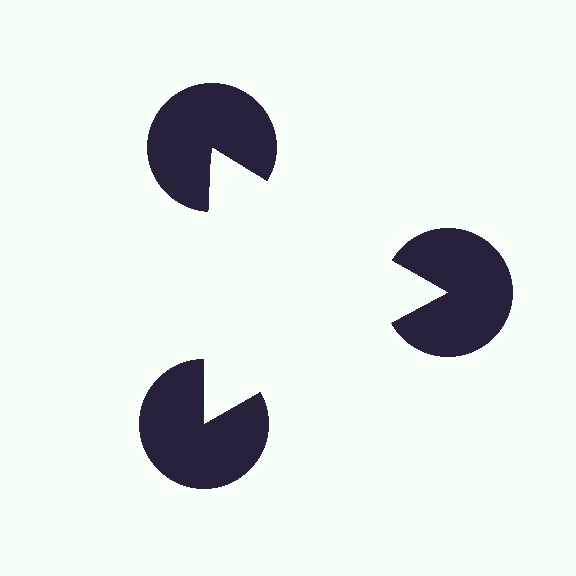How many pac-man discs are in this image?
There are 3 — one at each vertex of the illusory triangle.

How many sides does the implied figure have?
3 sides.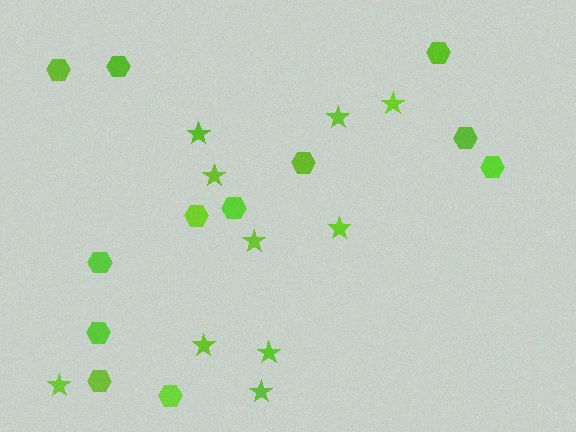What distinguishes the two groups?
There are 2 groups: one group of stars (10) and one group of hexagons (12).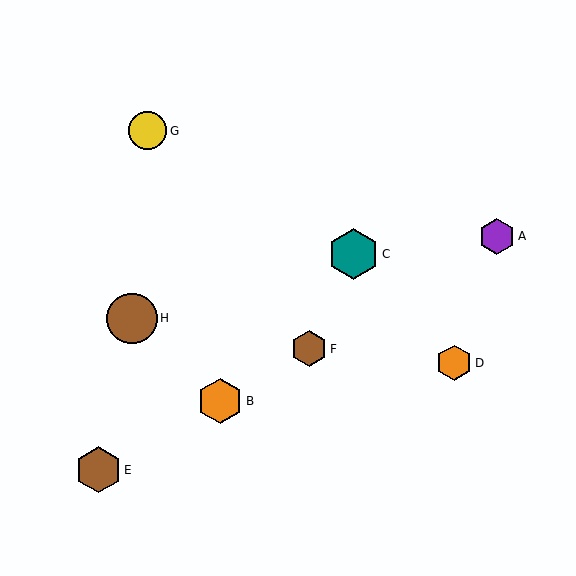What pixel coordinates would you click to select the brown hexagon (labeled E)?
Click at (98, 470) to select the brown hexagon E.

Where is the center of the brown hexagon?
The center of the brown hexagon is at (309, 349).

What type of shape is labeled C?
Shape C is a teal hexagon.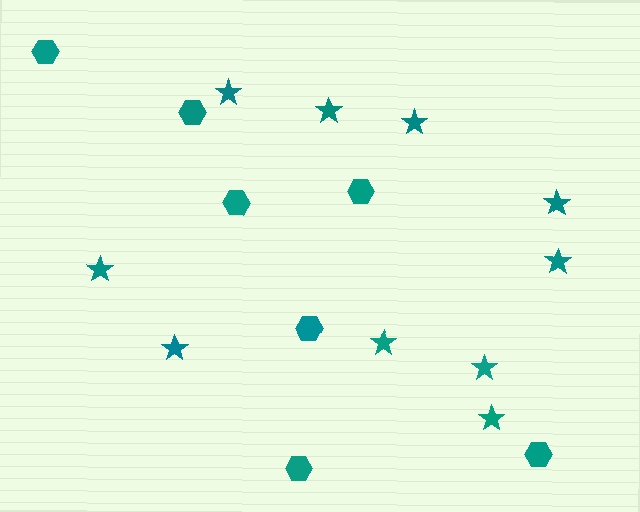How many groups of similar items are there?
There are 2 groups: one group of stars (10) and one group of hexagons (7).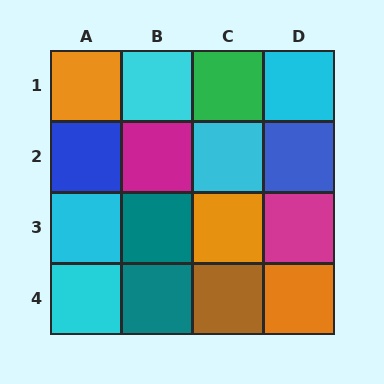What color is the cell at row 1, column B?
Cyan.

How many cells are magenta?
2 cells are magenta.